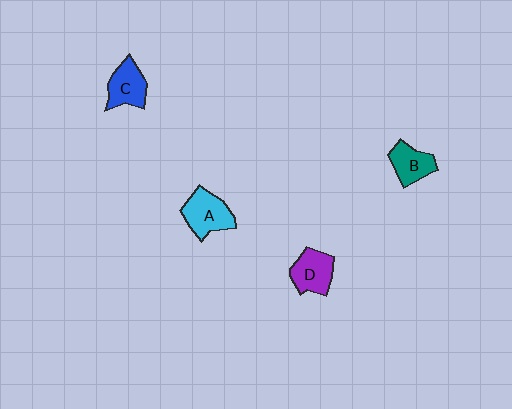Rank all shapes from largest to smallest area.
From largest to smallest: A (cyan), D (purple), C (blue), B (teal).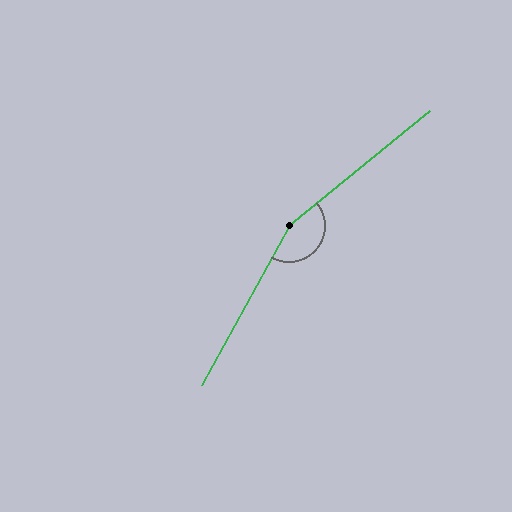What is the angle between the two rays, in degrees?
Approximately 158 degrees.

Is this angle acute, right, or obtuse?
It is obtuse.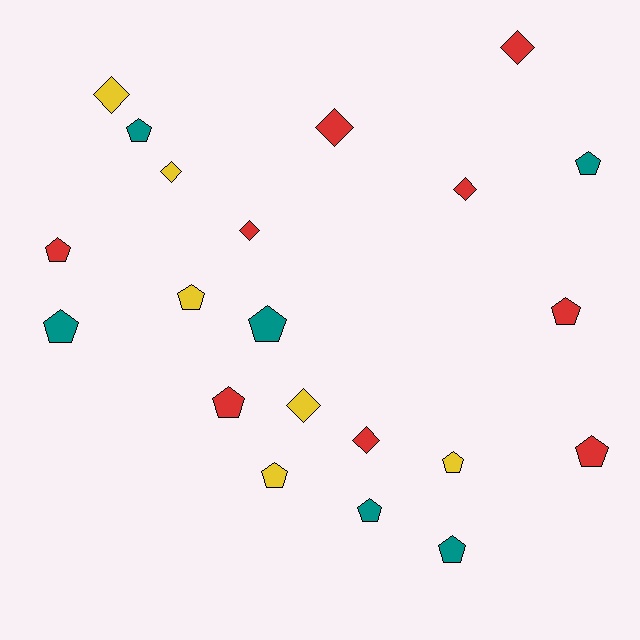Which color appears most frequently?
Red, with 9 objects.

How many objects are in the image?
There are 21 objects.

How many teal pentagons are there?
There are 6 teal pentagons.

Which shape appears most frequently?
Pentagon, with 13 objects.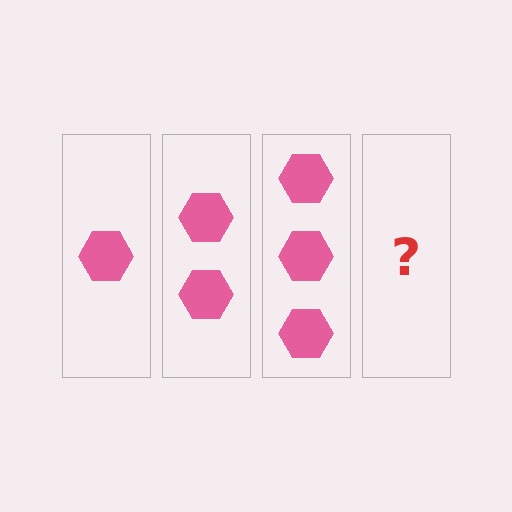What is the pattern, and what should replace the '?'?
The pattern is that each step adds one more hexagon. The '?' should be 4 hexagons.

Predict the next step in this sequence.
The next step is 4 hexagons.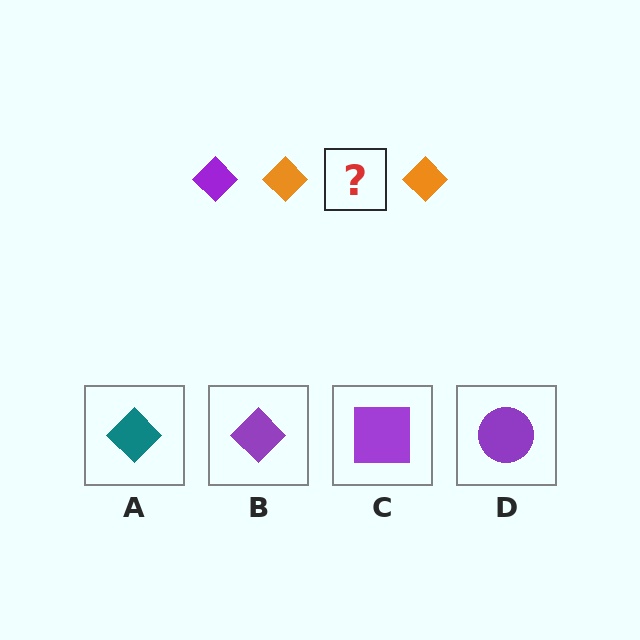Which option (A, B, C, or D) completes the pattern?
B.